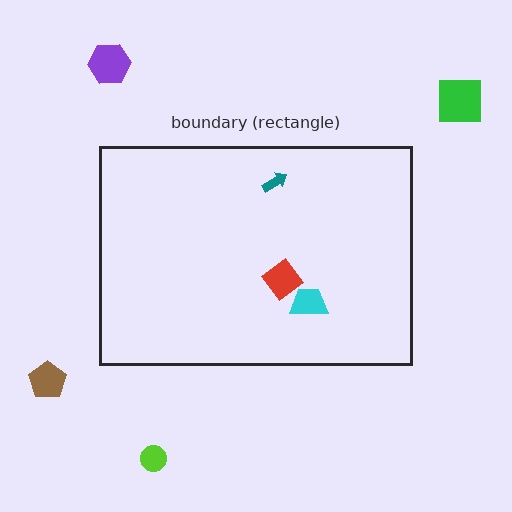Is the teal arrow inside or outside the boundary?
Inside.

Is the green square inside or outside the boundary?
Outside.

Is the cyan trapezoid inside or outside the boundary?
Inside.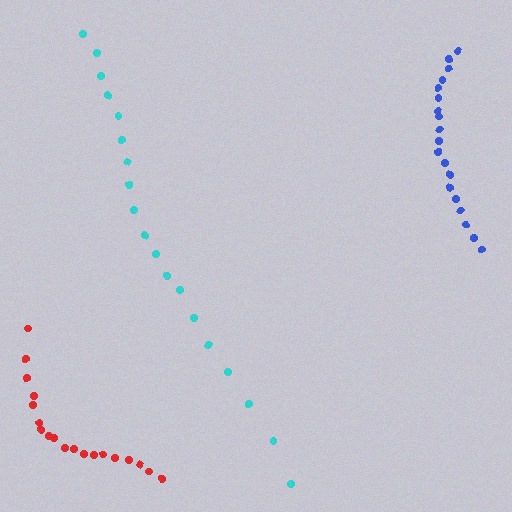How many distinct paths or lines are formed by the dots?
There are 3 distinct paths.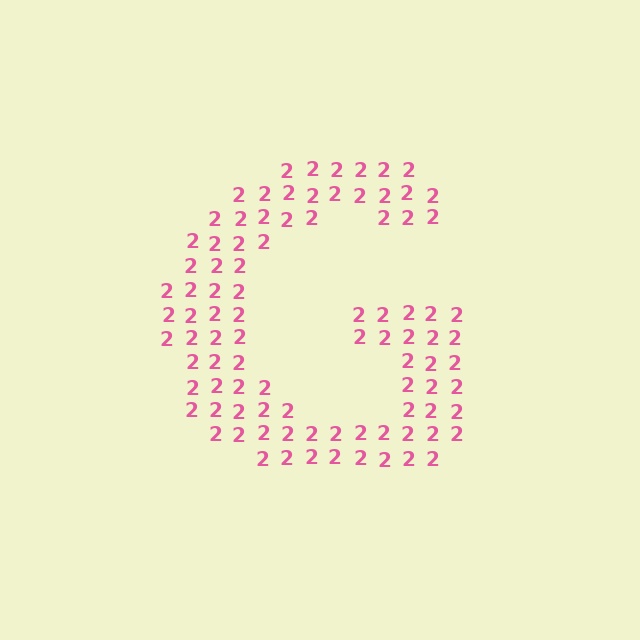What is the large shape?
The large shape is the letter G.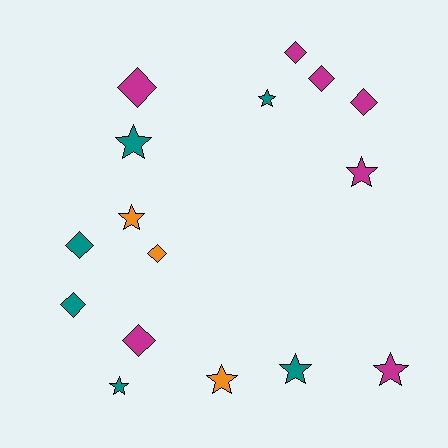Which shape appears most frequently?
Star, with 8 objects.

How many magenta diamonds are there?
There are 5 magenta diamonds.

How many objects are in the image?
There are 16 objects.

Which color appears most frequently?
Magenta, with 7 objects.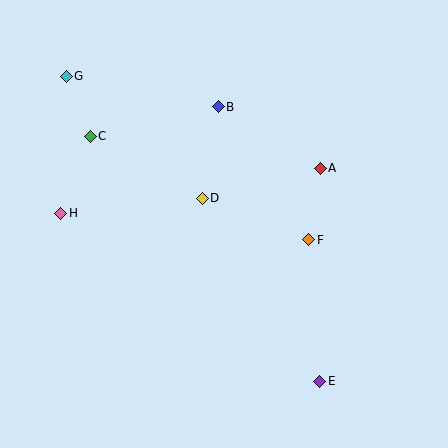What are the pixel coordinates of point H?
Point H is at (61, 213).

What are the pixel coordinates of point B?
Point B is at (218, 107).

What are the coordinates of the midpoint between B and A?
The midpoint between B and A is at (269, 138).